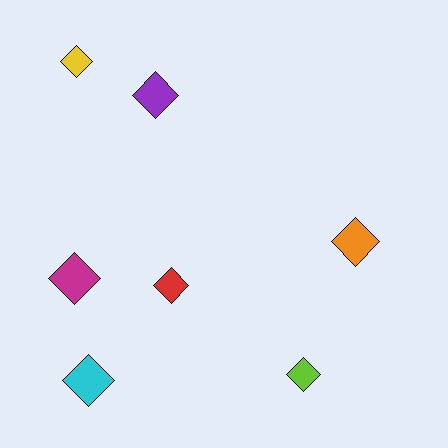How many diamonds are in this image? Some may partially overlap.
There are 7 diamonds.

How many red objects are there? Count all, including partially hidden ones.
There is 1 red object.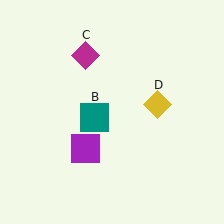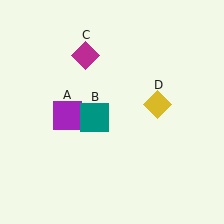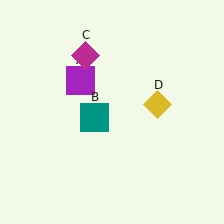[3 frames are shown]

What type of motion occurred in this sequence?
The purple square (object A) rotated clockwise around the center of the scene.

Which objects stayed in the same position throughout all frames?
Teal square (object B) and magenta diamond (object C) and yellow diamond (object D) remained stationary.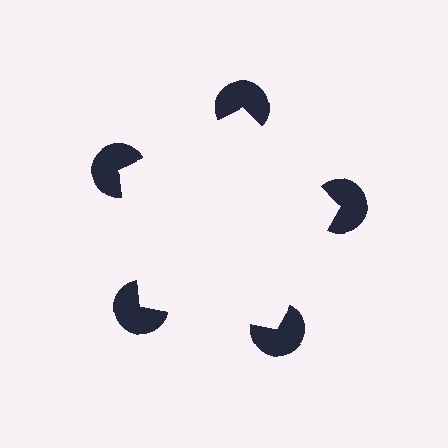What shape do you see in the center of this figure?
An illusory pentagon — its edges are inferred from the aligned wedge cuts in the pac-man discs, not physically drawn.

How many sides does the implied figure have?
5 sides.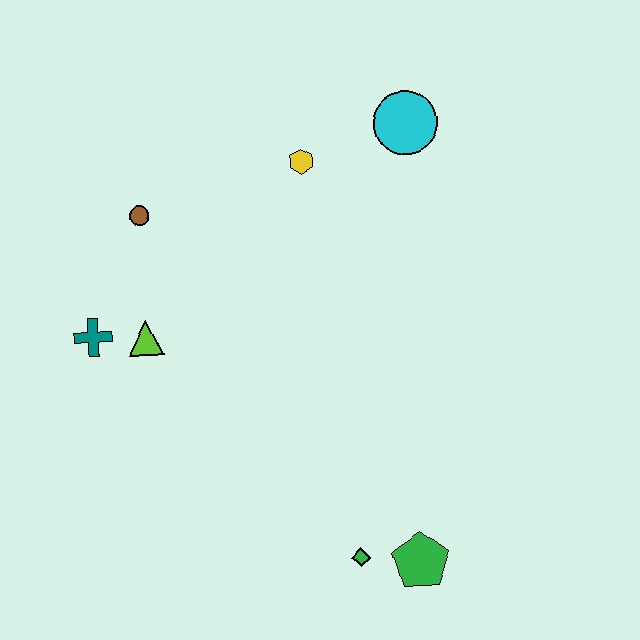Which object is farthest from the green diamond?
The cyan circle is farthest from the green diamond.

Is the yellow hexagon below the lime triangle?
No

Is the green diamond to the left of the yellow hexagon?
No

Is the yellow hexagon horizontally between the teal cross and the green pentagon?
Yes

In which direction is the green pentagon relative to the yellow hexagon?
The green pentagon is below the yellow hexagon.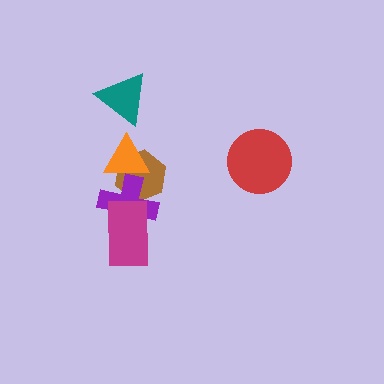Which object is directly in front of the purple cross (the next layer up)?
The orange triangle is directly in front of the purple cross.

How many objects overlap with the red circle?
0 objects overlap with the red circle.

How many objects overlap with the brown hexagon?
2 objects overlap with the brown hexagon.